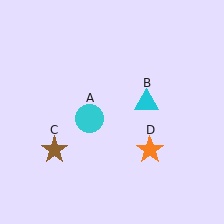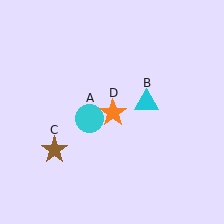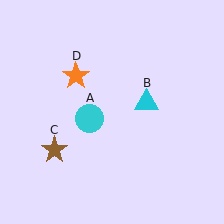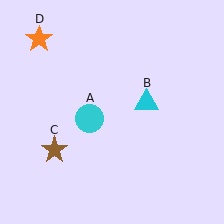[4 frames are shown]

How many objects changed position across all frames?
1 object changed position: orange star (object D).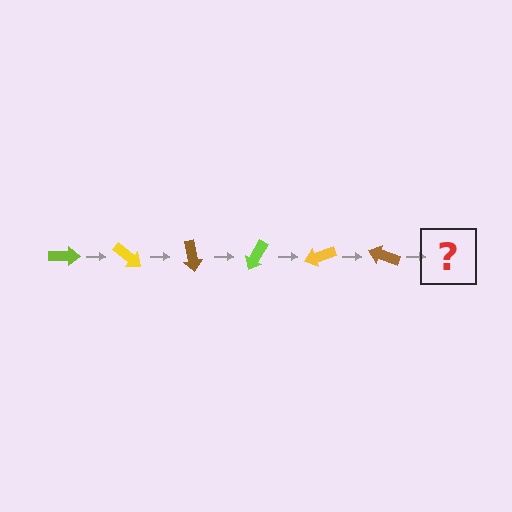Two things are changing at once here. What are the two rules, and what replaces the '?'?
The two rules are that it rotates 40 degrees each step and the color cycles through lime, yellow, and brown. The '?' should be a lime arrow, rotated 240 degrees from the start.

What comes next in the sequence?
The next element should be a lime arrow, rotated 240 degrees from the start.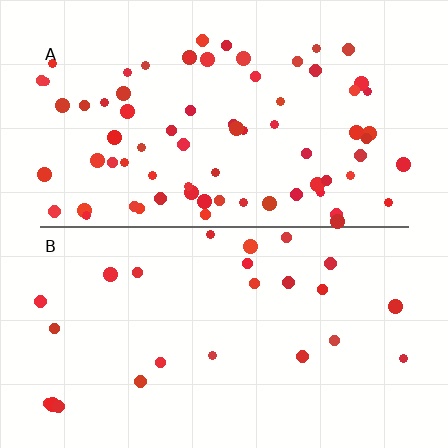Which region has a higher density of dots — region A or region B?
A (the top).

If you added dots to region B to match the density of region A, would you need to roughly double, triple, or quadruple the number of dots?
Approximately triple.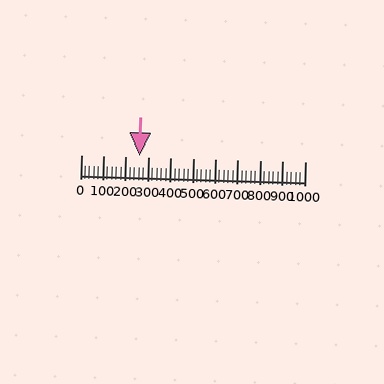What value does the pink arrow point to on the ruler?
The pink arrow points to approximately 260.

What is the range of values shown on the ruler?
The ruler shows values from 0 to 1000.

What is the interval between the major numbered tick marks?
The major tick marks are spaced 100 units apart.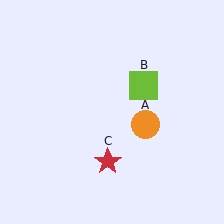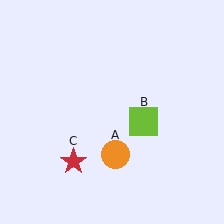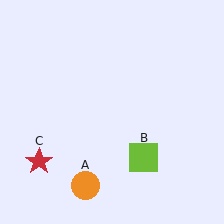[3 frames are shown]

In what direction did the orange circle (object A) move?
The orange circle (object A) moved down and to the left.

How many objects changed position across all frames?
3 objects changed position: orange circle (object A), lime square (object B), red star (object C).